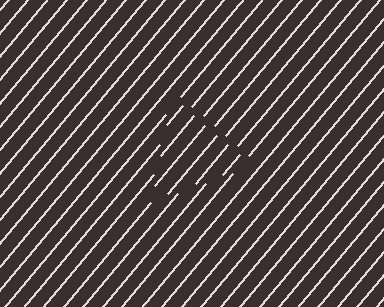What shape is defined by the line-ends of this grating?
An illusory triangle. The interior of the shape contains the same grating, shifted by half a period — the contour is defined by the phase discontinuity where line-ends from the inner and outer gratings abut.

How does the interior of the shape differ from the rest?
The interior of the shape contains the same grating, shifted by half a period — the contour is defined by the phase discontinuity where line-ends from the inner and outer gratings abut.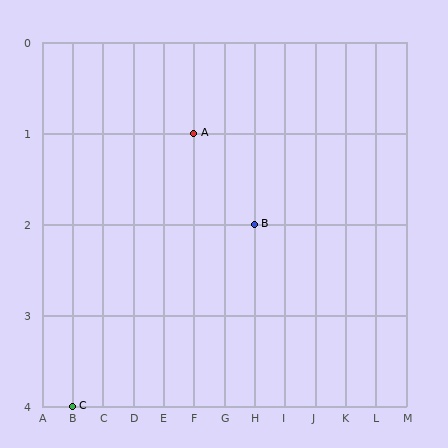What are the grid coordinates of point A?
Point A is at grid coordinates (F, 1).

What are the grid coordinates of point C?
Point C is at grid coordinates (B, 4).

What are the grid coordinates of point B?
Point B is at grid coordinates (H, 2).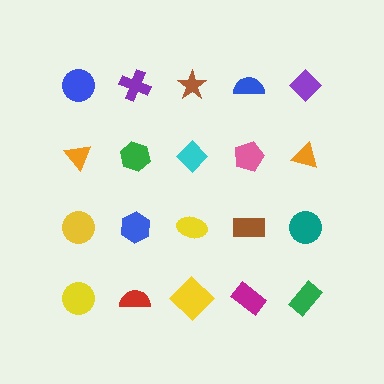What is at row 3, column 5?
A teal circle.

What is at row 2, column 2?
A green hexagon.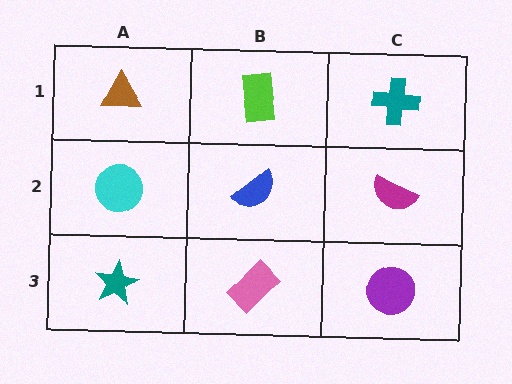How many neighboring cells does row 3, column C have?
2.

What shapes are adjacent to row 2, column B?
A lime rectangle (row 1, column B), a pink rectangle (row 3, column B), a cyan circle (row 2, column A), a magenta semicircle (row 2, column C).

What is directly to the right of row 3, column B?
A purple circle.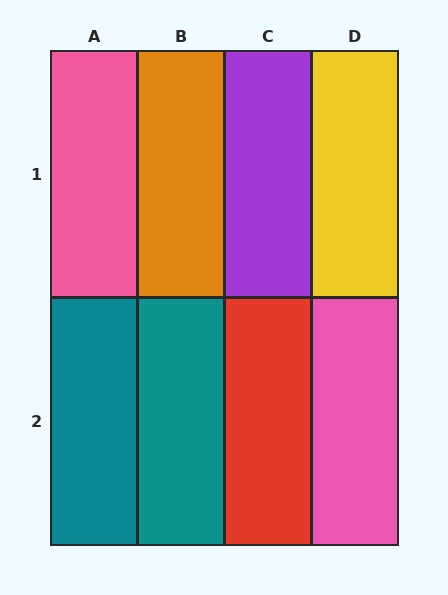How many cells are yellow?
1 cell is yellow.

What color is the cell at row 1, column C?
Purple.